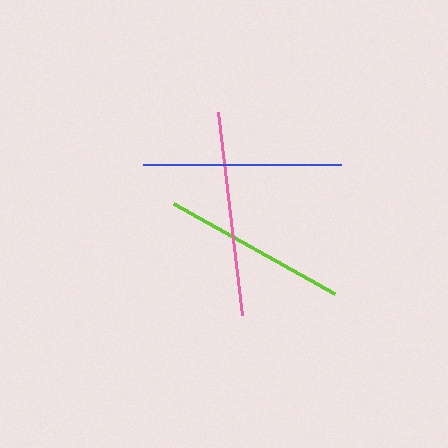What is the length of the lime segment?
The lime segment is approximately 185 pixels long.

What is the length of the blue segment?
The blue segment is approximately 199 pixels long.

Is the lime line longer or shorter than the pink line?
The pink line is longer than the lime line.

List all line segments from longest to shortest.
From longest to shortest: pink, blue, lime.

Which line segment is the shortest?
The lime line is the shortest at approximately 185 pixels.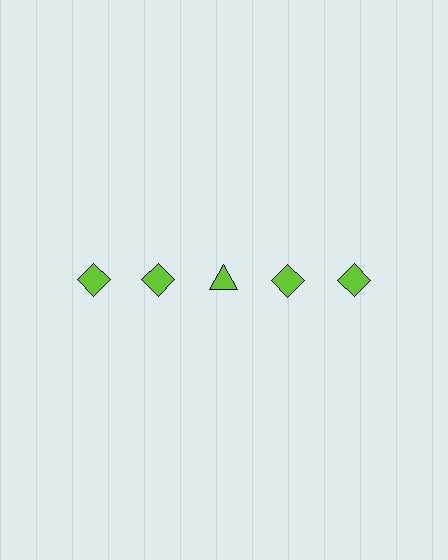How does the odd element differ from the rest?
It has a different shape: triangle instead of diamond.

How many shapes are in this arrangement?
There are 5 shapes arranged in a grid pattern.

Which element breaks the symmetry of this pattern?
The lime triangle in the top row, center column breaks the symmetry. All other shapes are lime diamonds.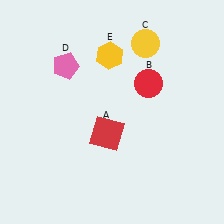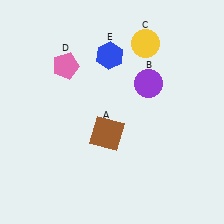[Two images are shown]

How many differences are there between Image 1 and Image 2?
There are 3 differences between the two images.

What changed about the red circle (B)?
In Image 1, B is red. In Image 2, it changed to purple.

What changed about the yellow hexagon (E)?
In Image 1, E is yellow. In Image 2, it changed to blue.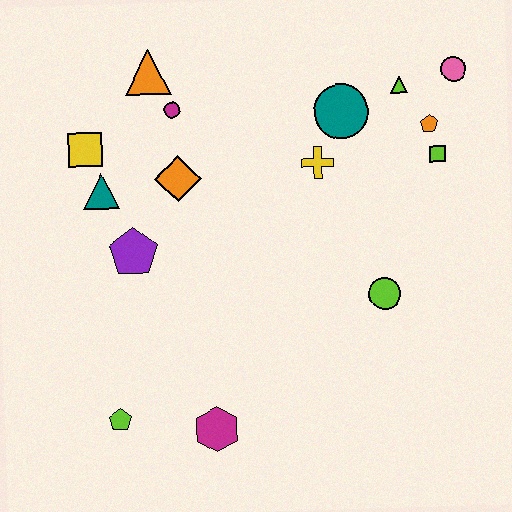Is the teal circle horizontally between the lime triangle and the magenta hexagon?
Yes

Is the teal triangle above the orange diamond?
No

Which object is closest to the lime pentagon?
The magenta hexagon is closest to the lime pentagon.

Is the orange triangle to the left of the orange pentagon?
Yes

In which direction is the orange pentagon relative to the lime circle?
The orange pentagon is above the lime circle.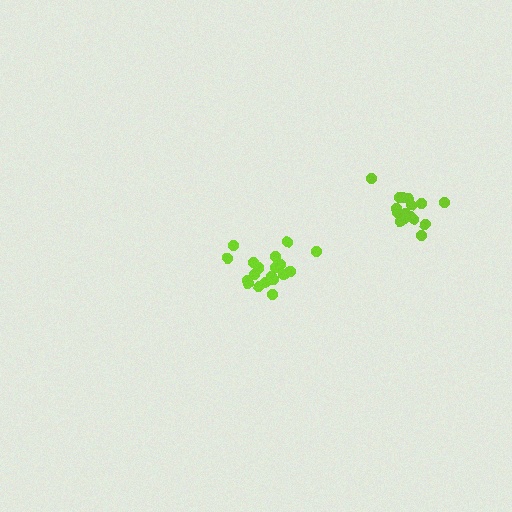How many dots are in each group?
Group 1: 20 dots, Group 2: 17 dots (37 total).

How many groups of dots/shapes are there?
There are 2 groups.